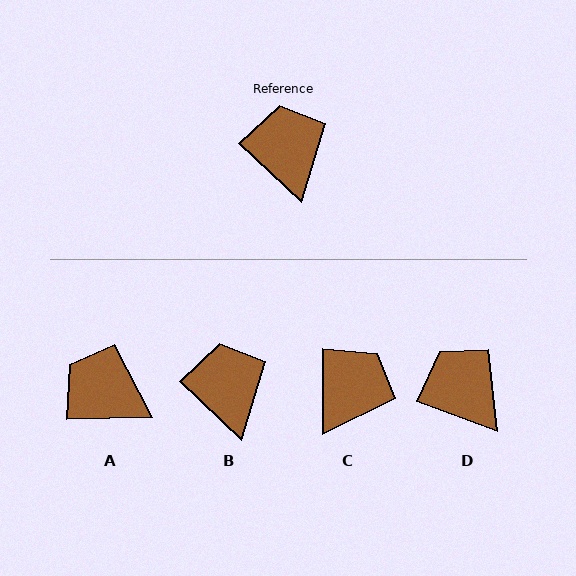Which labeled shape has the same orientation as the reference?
B.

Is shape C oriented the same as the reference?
No, it is off by about 47 degrees.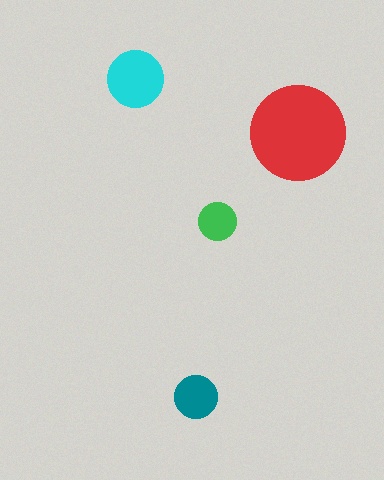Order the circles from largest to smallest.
the red one, the cyan one, the teal one, the green one.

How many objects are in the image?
There are 4 objects in the image.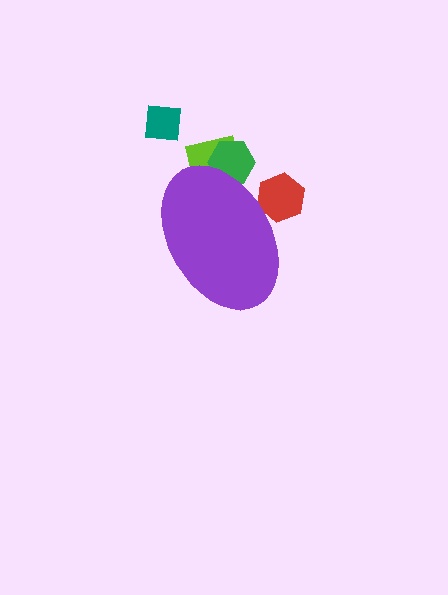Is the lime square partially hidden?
Yes, the lime square is partially hidden behind the purple ellipse.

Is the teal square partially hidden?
No, the teal square is fully visible.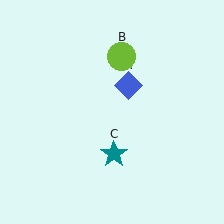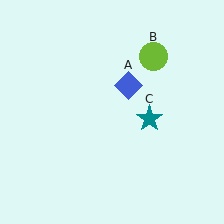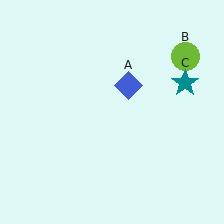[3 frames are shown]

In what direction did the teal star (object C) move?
The teal star (object C) moved up and to the right.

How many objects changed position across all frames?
2 objects changed position: lime circle (object B), teal star (object C).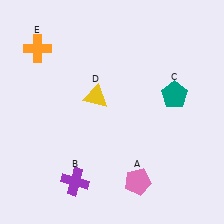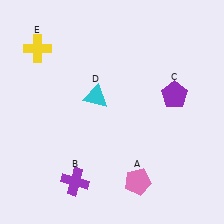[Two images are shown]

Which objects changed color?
C changed from teal to purple. D changed from yellow to cyan. E changed from orange to yellow.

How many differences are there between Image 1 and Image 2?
There are 3 differences between the two images.